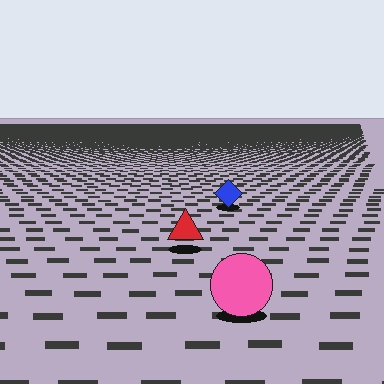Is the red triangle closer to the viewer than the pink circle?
No. The pink circle is closer — you can tell from the texture gradient: the ground texture is coarser near it.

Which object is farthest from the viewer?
The blue diamond is farthest from the viewer. It appears smaller and the ground texture around it is denser.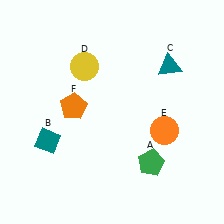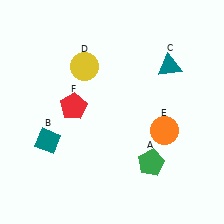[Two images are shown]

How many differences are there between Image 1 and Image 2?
There is 1 difference between the two images.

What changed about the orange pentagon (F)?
In Image 1, F is orange. In Image 2, it changed to red.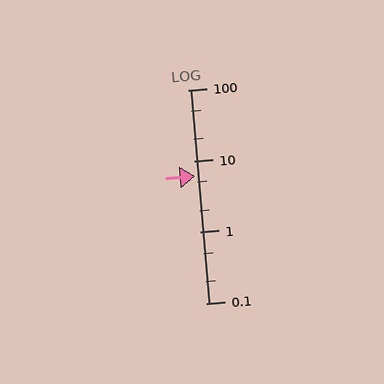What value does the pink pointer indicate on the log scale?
The pointer indicates approximately 6.1.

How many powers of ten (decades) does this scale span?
The scale spans 3 decades, from 0.1 to 100.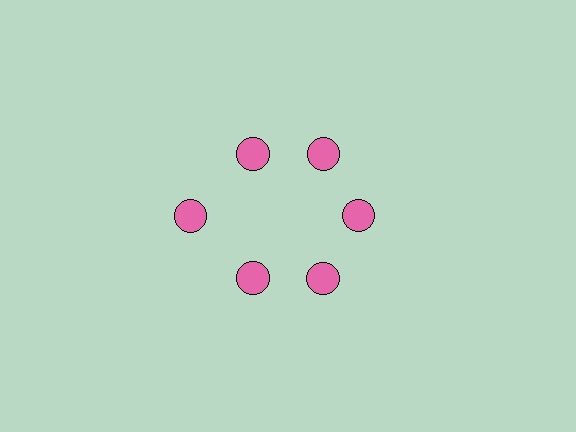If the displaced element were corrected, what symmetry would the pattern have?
It would have 6-fold rotational symmetry — the pattern would map onto itself every 60 degrees.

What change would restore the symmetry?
The symmetry would be restored by moving it inward, back onto the ring so that all 6 circles sit at equal angles and equal distance from the center.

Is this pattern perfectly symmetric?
No. The 6 pink circles are arranged in a ring, but one element near the 9 o'clock position is pushed outward from the center, breaking the 6-fold rotational symmetry.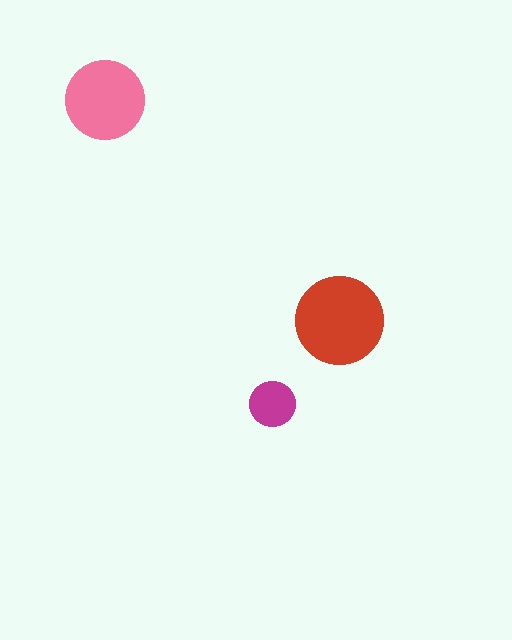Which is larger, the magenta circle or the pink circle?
The pink one.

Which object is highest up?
The pink circle is topmost.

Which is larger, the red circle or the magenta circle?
The red one.